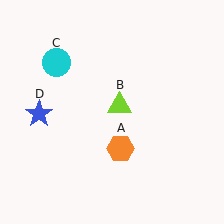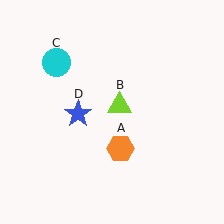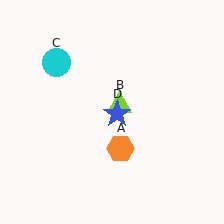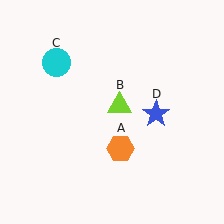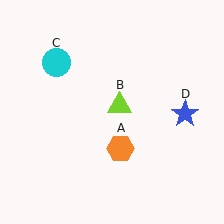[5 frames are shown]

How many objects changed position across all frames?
1 object changed position: blue star (object D).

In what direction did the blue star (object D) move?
The blue star (object D) moved right.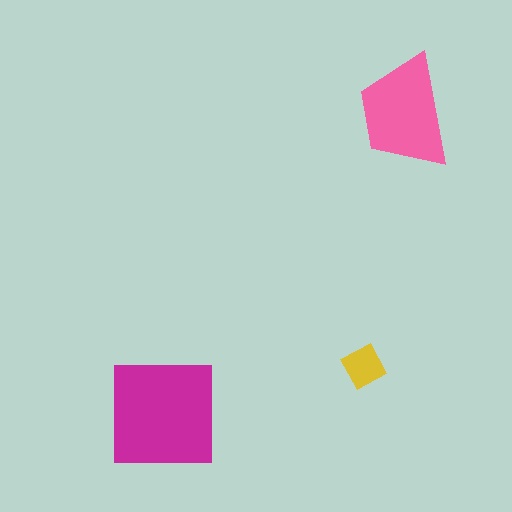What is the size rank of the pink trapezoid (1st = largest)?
2nd.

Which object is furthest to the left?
The magenta square is leftmost.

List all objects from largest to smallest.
The magenta square, the pink trapezoid, the yellow diamond.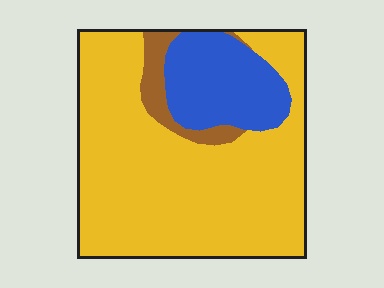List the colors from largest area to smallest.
From largest to smallest: yellow, blue, brown.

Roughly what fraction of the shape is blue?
Blue takes up about one fifth (1/5) of the shape.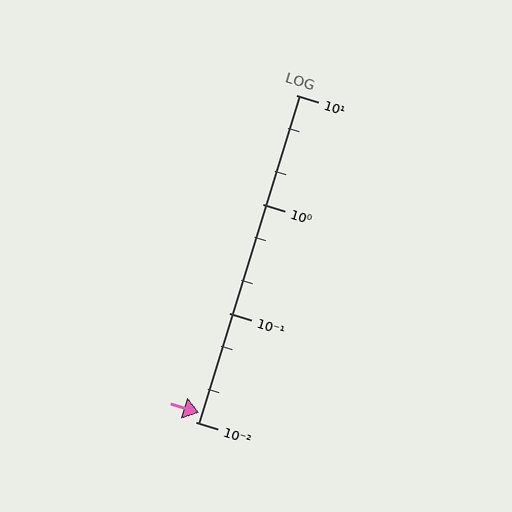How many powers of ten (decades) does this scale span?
The scale spans 3 decades, from 0.01 to 10.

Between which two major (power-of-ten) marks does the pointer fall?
The pointer is between 0.01 and 0.1.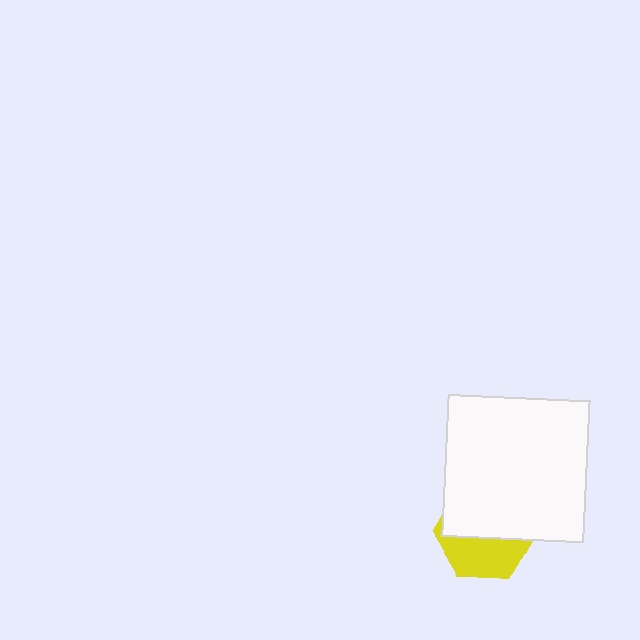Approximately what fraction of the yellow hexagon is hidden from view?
Roughly 59% of the yellow hexagon is hidden behind the white square.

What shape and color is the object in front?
The object in front is a white square.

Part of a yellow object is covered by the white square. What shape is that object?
It is a hexagon.